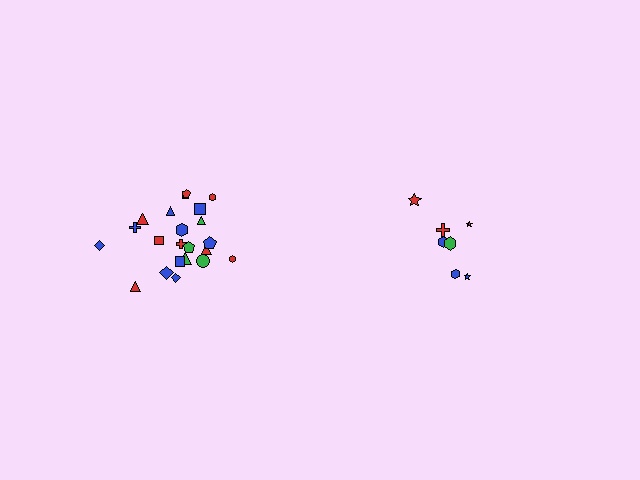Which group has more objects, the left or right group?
The left group.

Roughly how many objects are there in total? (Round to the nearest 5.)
Roughly 30 objects in total.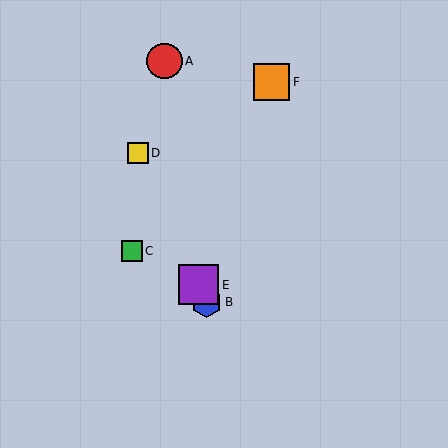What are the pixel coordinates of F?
Object F is at (272, 82).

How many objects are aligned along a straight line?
3 objects (B, D, E) are aligned along a straight line.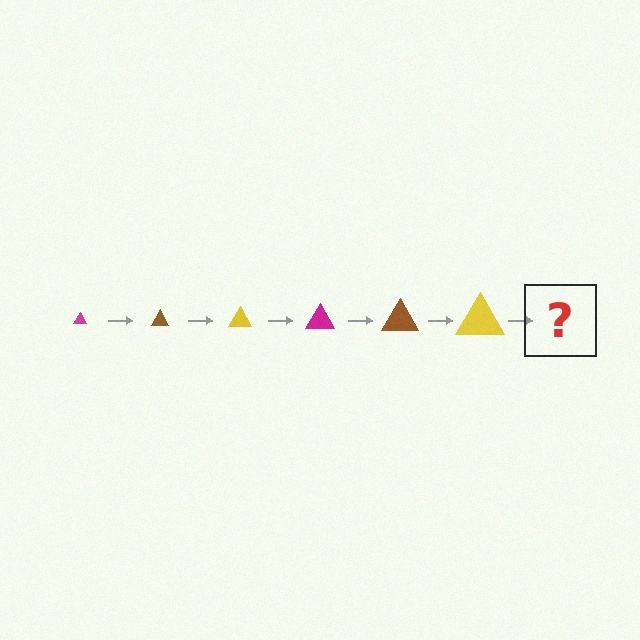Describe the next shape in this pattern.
It should be a magenta triangle, larger than the previous one.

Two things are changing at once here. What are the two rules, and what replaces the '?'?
The two rules are that the triangle grows larger each step and the color cycles through magenta, brown, and yellow. The '?' should be a magenta triangle, larger than the previous one.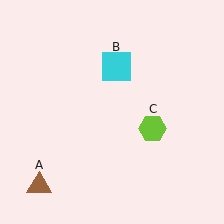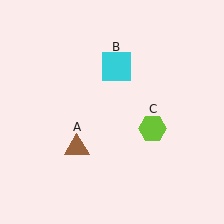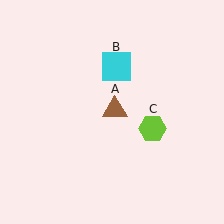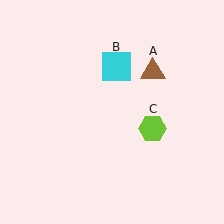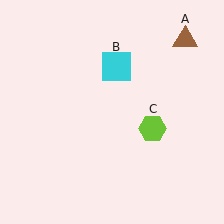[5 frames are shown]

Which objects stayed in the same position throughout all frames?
Cyan square (object B) and lime hexagon (object C) remained stationary.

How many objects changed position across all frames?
1 object changed position: brown triangle (object A).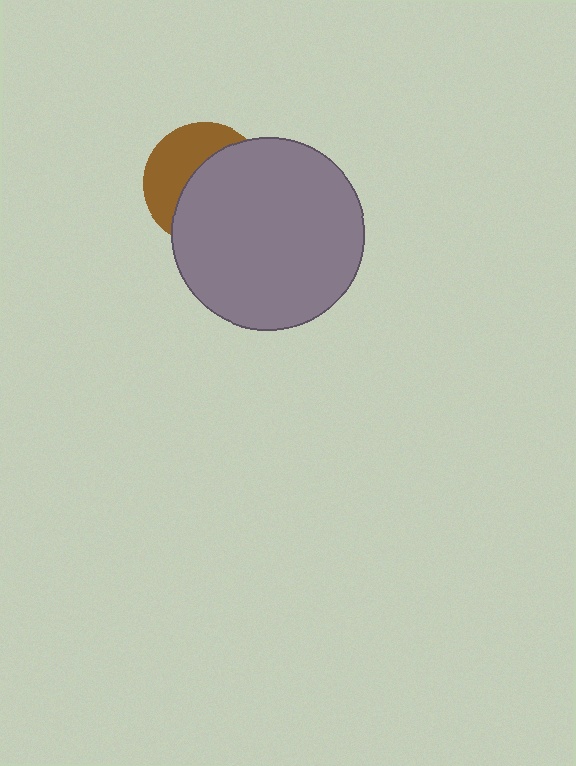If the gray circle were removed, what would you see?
You would see the complete brown circle.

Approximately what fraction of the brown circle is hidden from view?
Roughly 59% of the brown circle is hidden behind the gray circle.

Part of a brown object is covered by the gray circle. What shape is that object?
It is a circle.